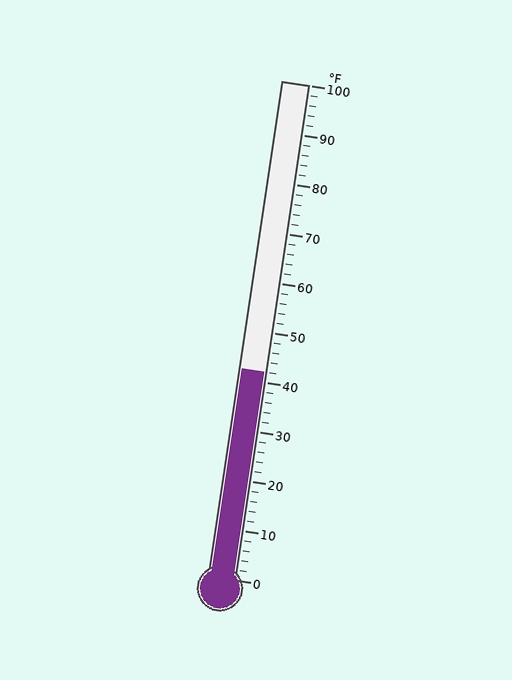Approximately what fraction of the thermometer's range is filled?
The thermometer is filled to approximately 40% of its range.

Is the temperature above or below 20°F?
The temperature is above 20°F.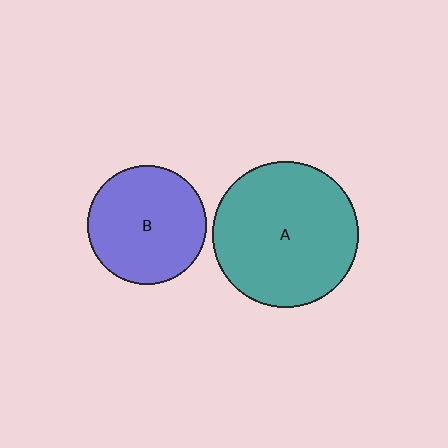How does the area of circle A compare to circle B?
Approximately 1.5 times.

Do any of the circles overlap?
No, none of the circles overlap.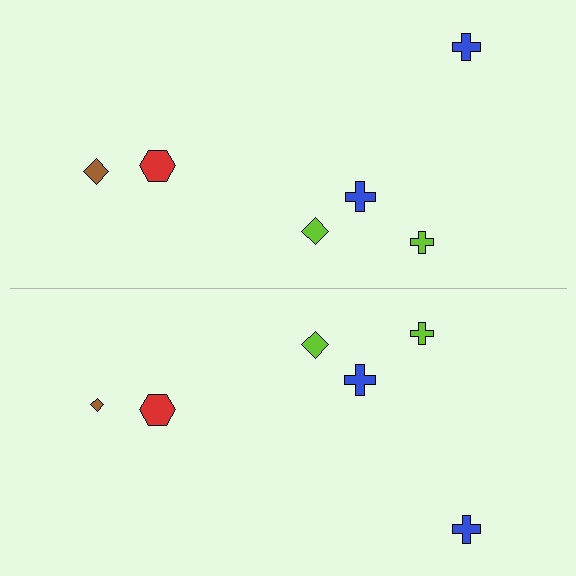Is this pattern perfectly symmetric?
No, the pattern is not perfectly symmetric. The brown diamond on the bottom side has a different size than its mirror counterpart.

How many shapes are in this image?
There are 12 shapes in this image.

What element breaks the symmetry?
The brown diamond on the bottom side has a different size than its mirror counterpart.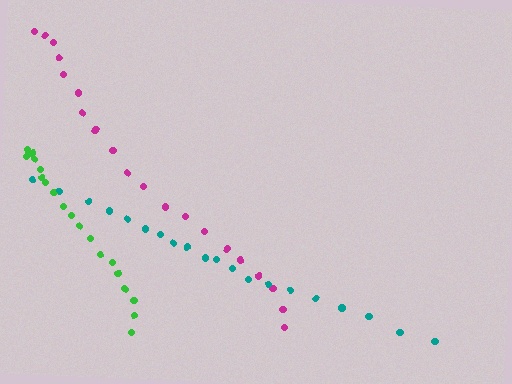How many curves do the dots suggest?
There are 3 distinct paths.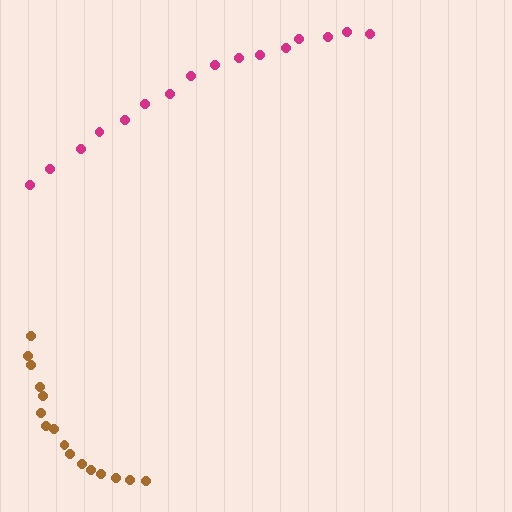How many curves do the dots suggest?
There are 2 distinct paths.